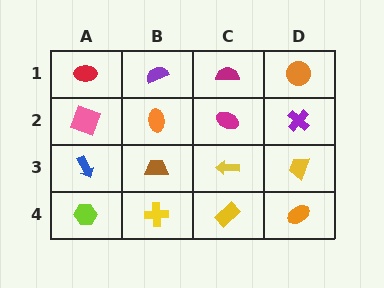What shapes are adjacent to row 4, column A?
A blue arrow (row 3, column A), a yellow cross (row 4, column B).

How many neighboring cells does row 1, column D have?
2.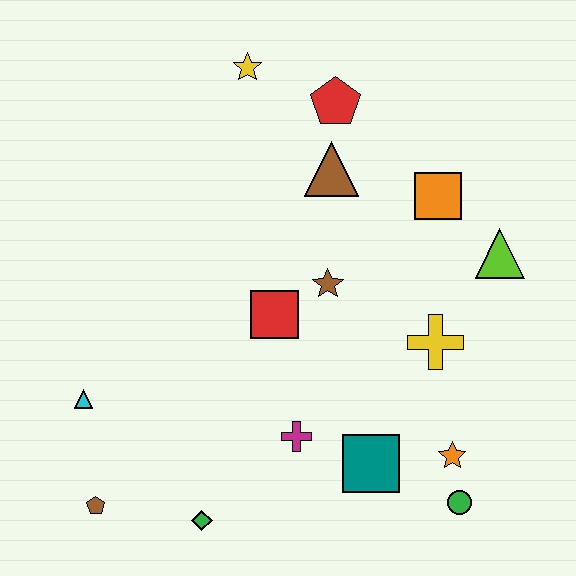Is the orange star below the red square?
Yes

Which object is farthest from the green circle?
The yellow star is farthest from the green circle.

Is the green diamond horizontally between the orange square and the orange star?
No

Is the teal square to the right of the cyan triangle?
Yes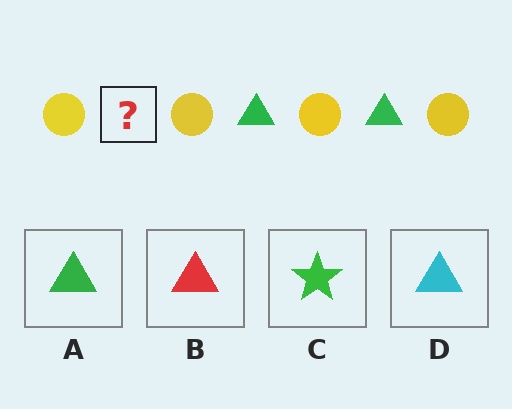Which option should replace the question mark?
Option A.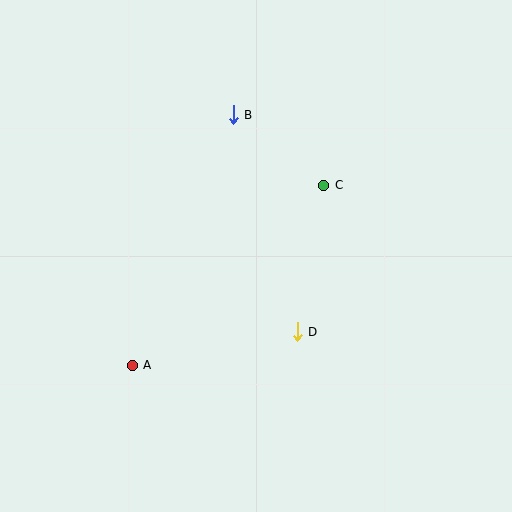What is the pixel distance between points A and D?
The distance between A and D is 168 pixels.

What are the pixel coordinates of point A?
Point A is at (132, 365).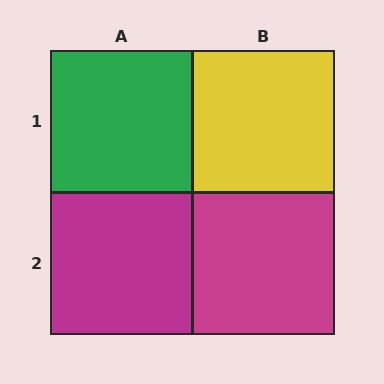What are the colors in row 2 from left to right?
Magenta, magenta.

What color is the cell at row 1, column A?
Green.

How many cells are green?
1 cell is green.